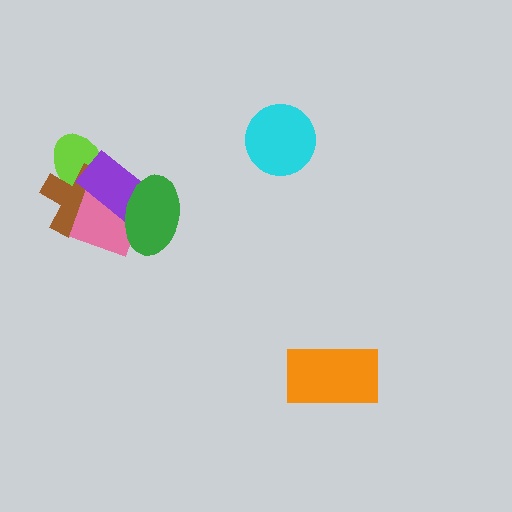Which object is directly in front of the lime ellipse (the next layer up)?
The brown cross is directly in front of the lime ellipse.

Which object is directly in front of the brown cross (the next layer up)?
The pink square is directly in front of the brown cross.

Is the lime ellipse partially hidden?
Yes, it is partially covered by another shape.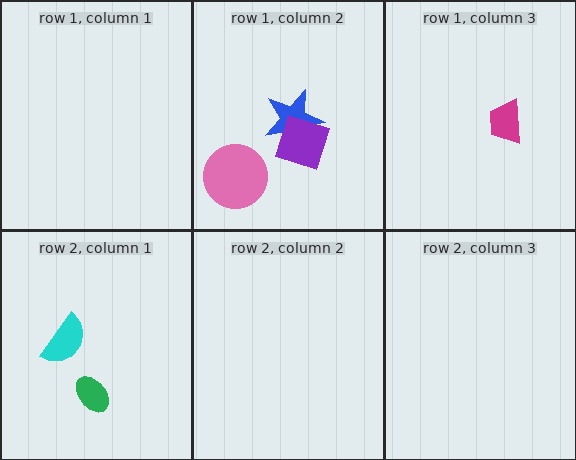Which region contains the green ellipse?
The row 2, column 1 region.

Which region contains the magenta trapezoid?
The row 1, column 3 region.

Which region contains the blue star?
The row 1, column 2 region.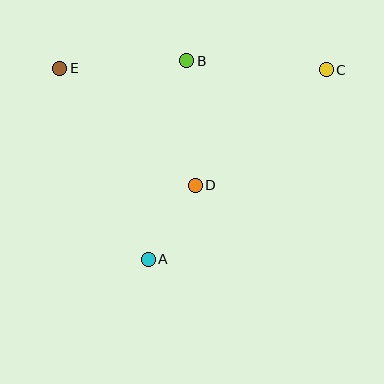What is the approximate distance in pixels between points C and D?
The distance between C and D is approximately 175 pixels.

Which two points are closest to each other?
Points A and D are closest to each other.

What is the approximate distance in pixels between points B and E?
The distance between B and E is approximately 127 pixels.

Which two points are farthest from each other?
Points C and E are farthest from each other.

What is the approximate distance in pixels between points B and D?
The distance between B and D is approximately 125 pixels.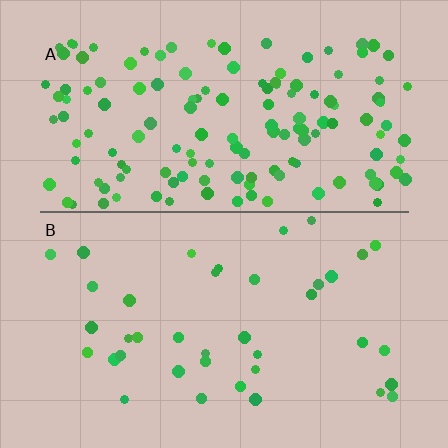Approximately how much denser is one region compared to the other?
Approximately 3.7× — region A over region B.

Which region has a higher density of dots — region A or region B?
A (the top).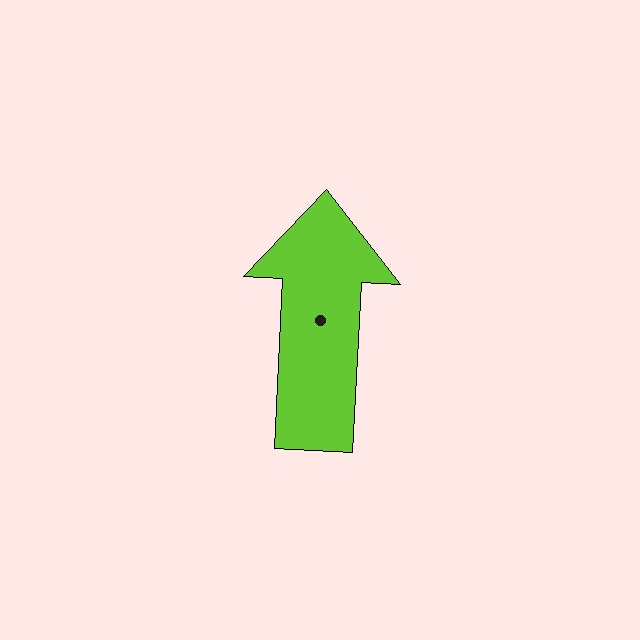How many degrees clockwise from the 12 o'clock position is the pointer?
Approximately 3 degrees.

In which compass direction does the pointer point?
North.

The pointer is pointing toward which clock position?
Roughly 12 o'clock.